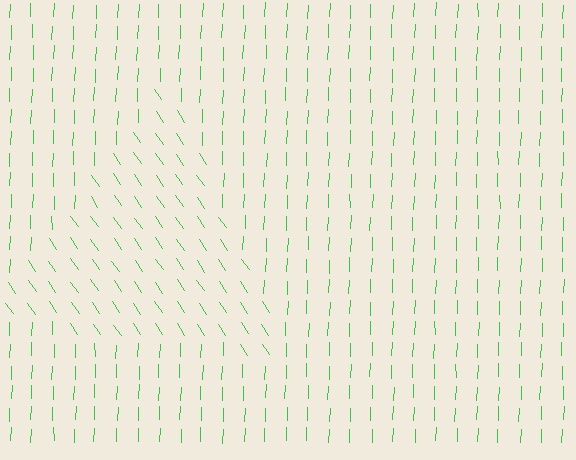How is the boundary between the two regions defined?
The boundary is defined purely by a change in line orientation (approximately 36 degrees difference). All lines are the same color and thickness.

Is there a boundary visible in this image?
Yes, there is a texture boundary formed by a change in line orientation.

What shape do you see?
I see a triangle.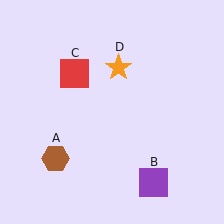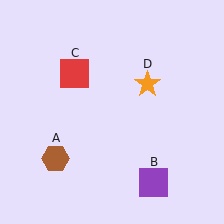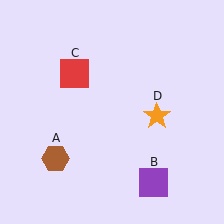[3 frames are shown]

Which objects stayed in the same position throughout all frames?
Brown hexagon (object A) and purple square (object B) and red square (object C) remained stationary.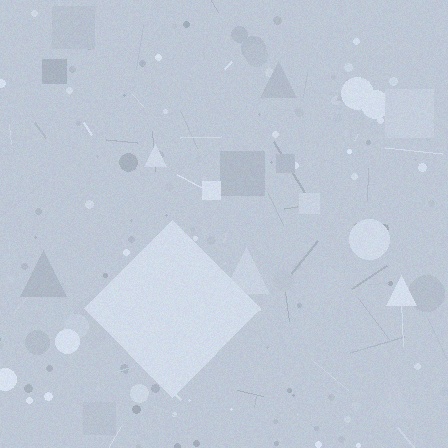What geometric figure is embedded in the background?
A diamond is embedded in the background.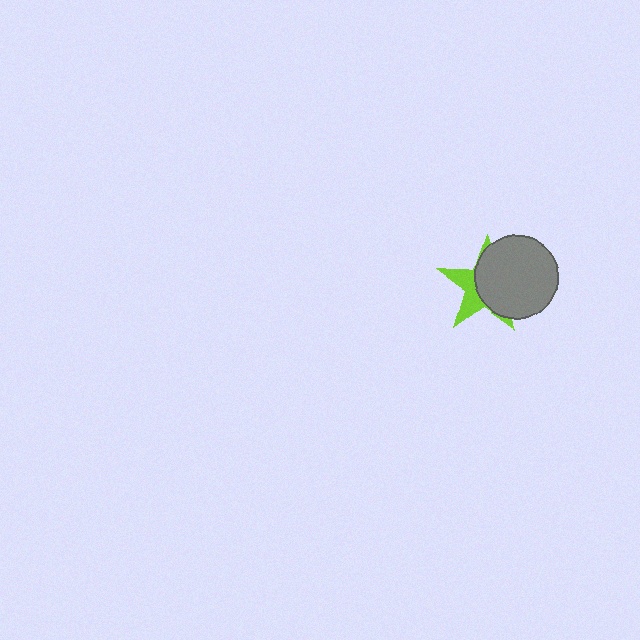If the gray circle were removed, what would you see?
You would see the complete lime star.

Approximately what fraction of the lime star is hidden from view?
Roughly 61% of the lime star is hidden behind the gray circle.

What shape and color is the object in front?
The object in front is a gray circle.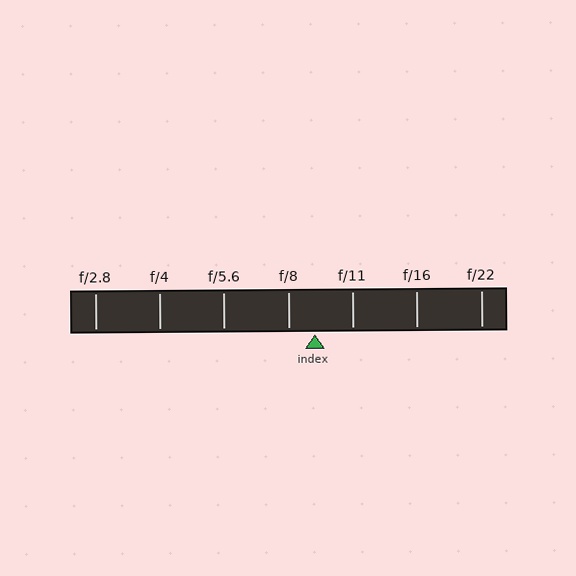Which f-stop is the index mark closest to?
The index mark is closest to f/8.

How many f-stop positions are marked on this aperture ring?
There are 7 f-stop positions marked.